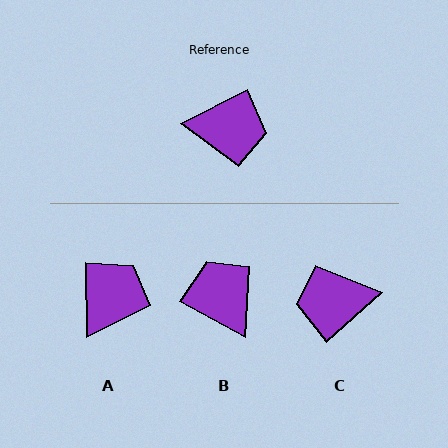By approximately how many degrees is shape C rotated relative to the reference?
Approximately 166 degrees clockwise.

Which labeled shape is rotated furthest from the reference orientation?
C, about 166 degrees away.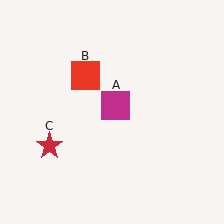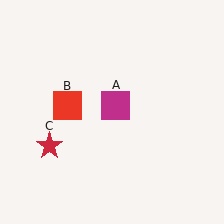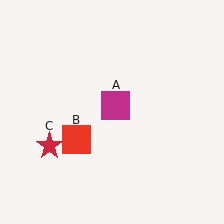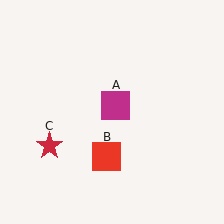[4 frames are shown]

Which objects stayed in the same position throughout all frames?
Magenta square (object A) and red star (object C) remained stationary.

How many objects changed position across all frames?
1 object changed position: red square (object B).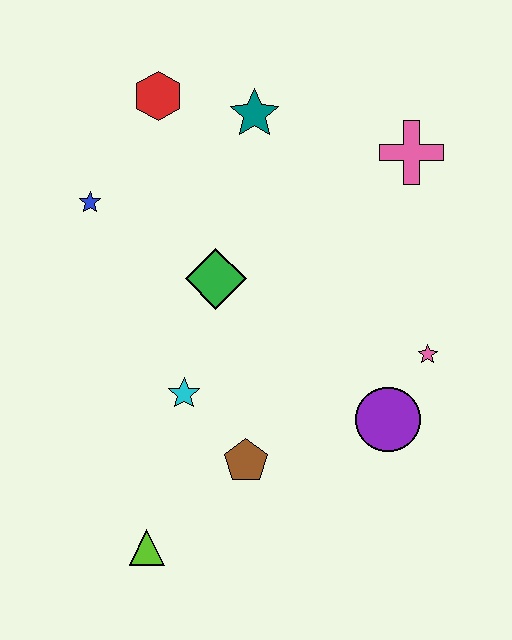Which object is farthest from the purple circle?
The red hexagon is farthest from the purple circle.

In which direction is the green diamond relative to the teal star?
The green diamond is below the teal star.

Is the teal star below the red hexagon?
Yes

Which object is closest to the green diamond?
The cyan star is closest to the green diamond.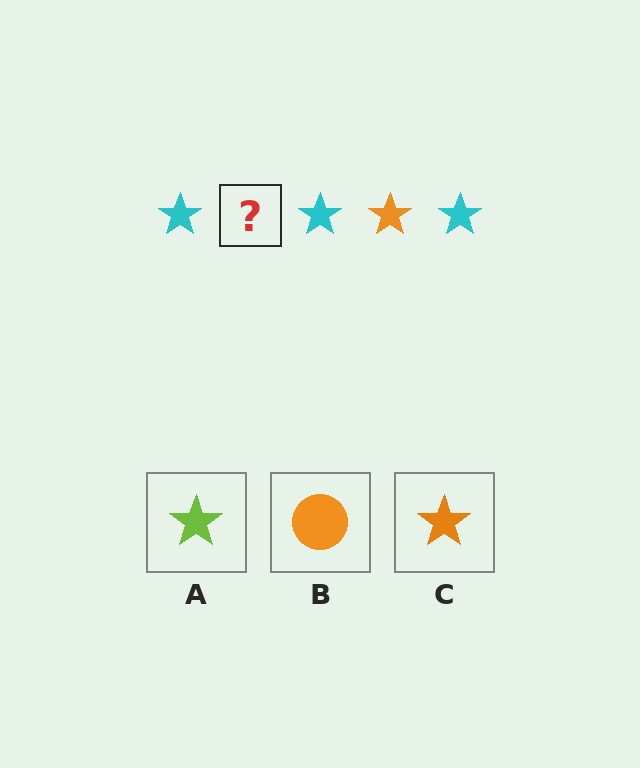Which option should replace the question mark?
Option C.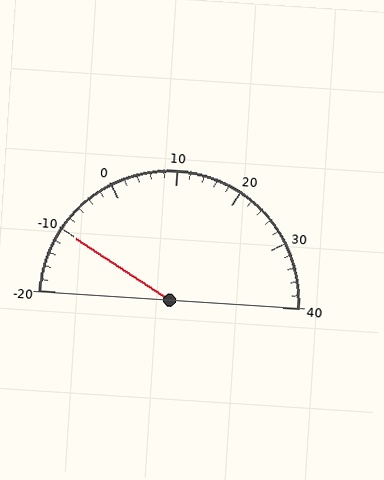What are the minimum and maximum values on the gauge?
The gauge ranges from -20 to 40.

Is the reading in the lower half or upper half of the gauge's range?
The reading is in the lower half of the range (-20 to 40).